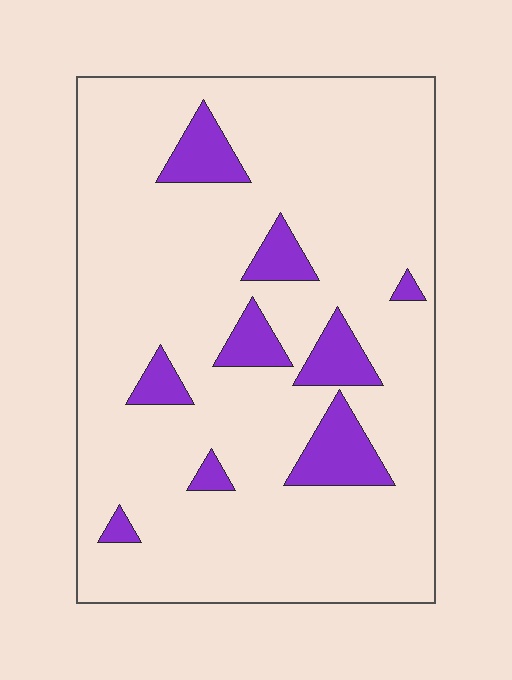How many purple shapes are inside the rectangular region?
9.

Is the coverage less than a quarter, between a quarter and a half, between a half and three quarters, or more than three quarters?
Less than a quarter.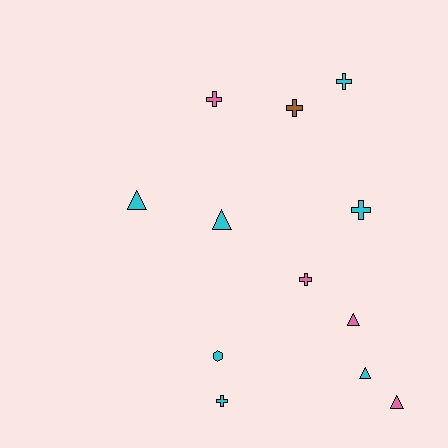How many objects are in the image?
There are 12 objects.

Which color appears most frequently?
Cyan, with 7 objects.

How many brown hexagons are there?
There are no brown hexagons.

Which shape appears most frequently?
Cross, with 6 objects.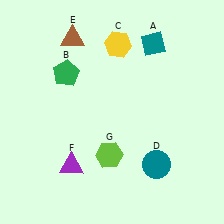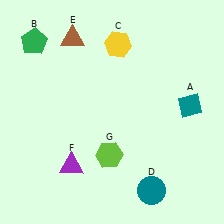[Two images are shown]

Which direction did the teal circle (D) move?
The teal circle (D) moved down.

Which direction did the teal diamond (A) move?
The teal diamond (A) moved down.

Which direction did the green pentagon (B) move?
The green pentagon (B) moved left.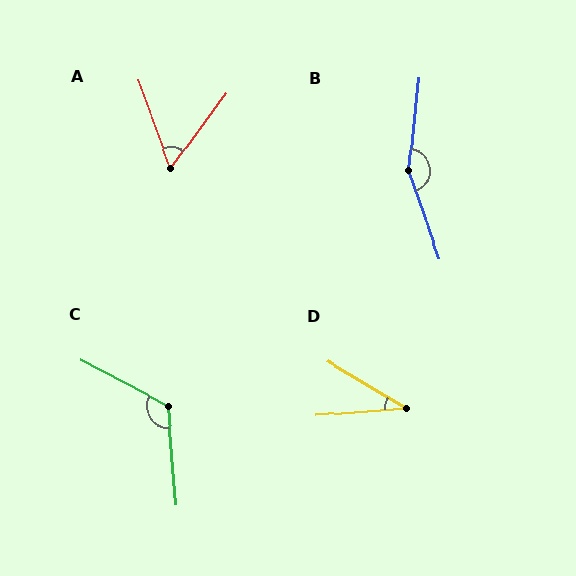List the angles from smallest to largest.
D (35°), A (57°), C (122°), B (154°).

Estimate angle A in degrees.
Approximately 57 degrees.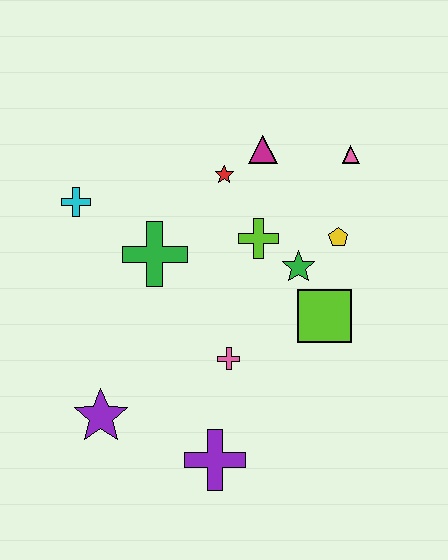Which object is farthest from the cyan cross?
The purple cross is farthest from the cyan cross.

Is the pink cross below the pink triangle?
Yes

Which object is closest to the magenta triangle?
The red star is closest to the magenta triangle.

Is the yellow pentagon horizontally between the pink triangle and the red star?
Yes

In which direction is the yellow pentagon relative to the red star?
The yellow pentagon is to the right of the red star.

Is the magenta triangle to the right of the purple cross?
Yes